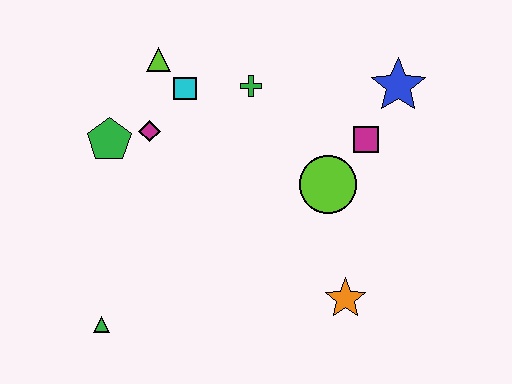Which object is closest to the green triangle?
The green pentagon is closest to the green triangle.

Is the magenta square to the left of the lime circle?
No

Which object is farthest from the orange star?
The lime triangle is farthest from the orange star.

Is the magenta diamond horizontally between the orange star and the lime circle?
No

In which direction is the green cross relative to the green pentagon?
The green cross is to the right of the green pentagon.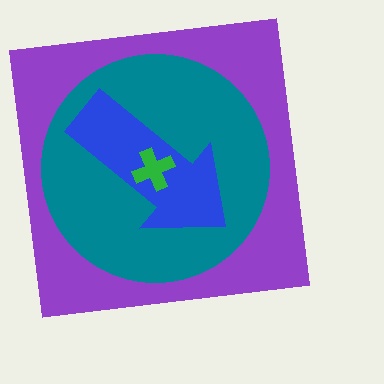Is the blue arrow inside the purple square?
Yes.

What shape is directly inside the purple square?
The teal circle.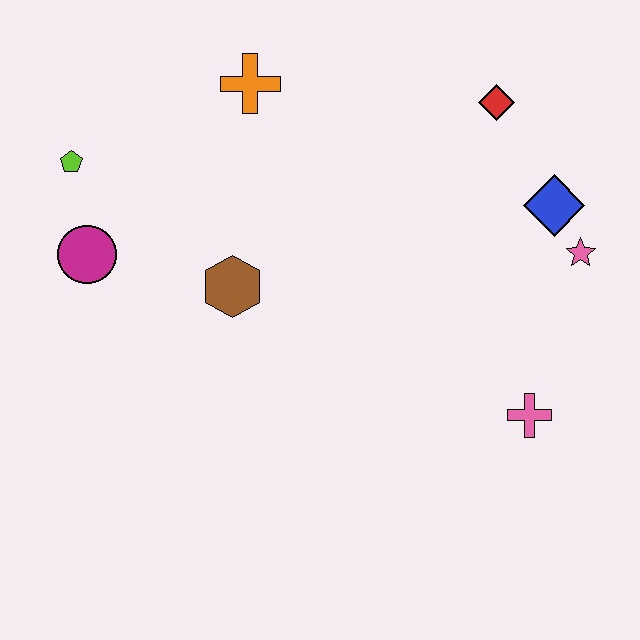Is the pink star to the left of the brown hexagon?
No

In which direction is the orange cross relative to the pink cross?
The orange cross is above the pink cross.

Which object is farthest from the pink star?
The lime pentagon is farthest from the pink star.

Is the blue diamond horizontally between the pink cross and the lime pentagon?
No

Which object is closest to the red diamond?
The blue diamond is closest to the red diamond.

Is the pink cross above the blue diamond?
No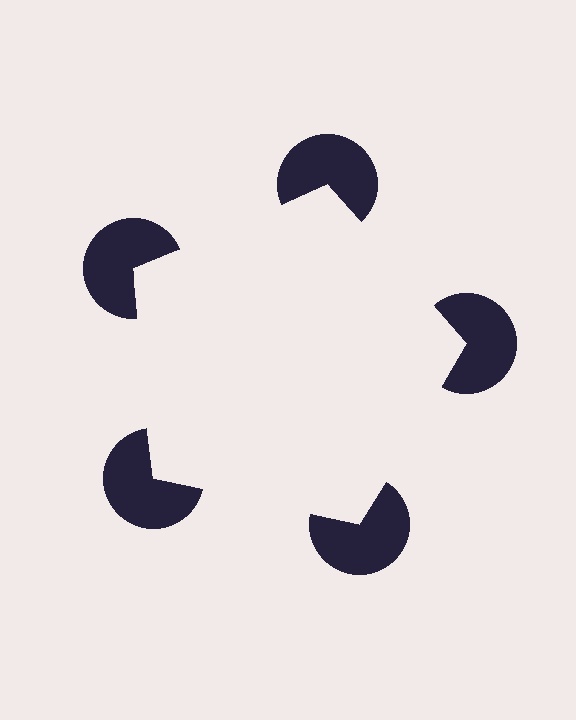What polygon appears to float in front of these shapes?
An illusory pentagon — its edges are inferred from the aligned wedge cuts in the pac-man discs, not physically drawn.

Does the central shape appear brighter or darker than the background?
It typically appears slightly brighter than the background, even though no actual brightness change is drawn.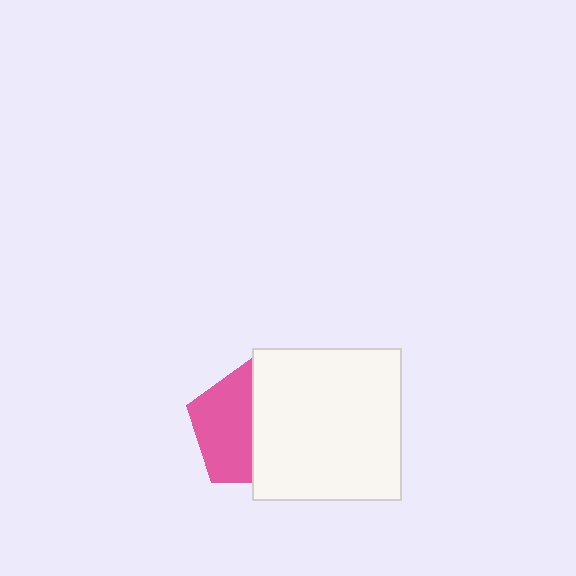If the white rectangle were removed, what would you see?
You would see the complete pink pentagon.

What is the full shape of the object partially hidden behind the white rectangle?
The partially hidden object is a pink pentagon.